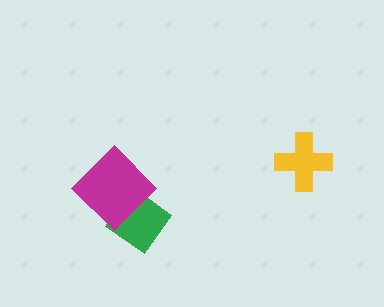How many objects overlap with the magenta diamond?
1 object overlaps with the magenta diamond.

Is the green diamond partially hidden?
Yes, it is partially covered by another shape.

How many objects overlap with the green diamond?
1 object overlaps with the green diamond.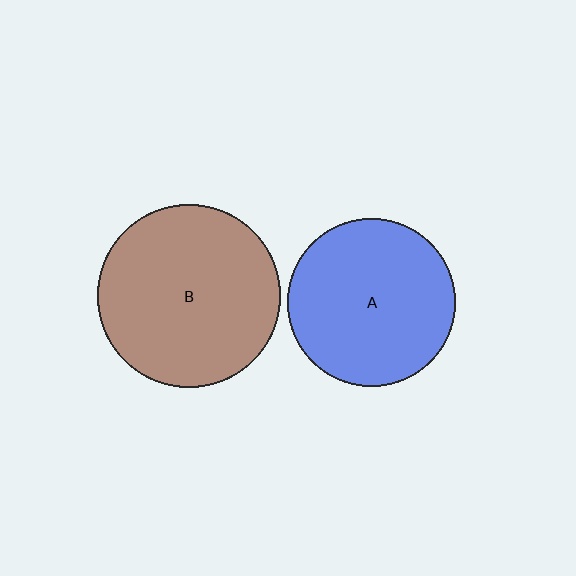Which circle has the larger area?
Circle B (brown).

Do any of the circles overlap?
No, none of the circles overlap.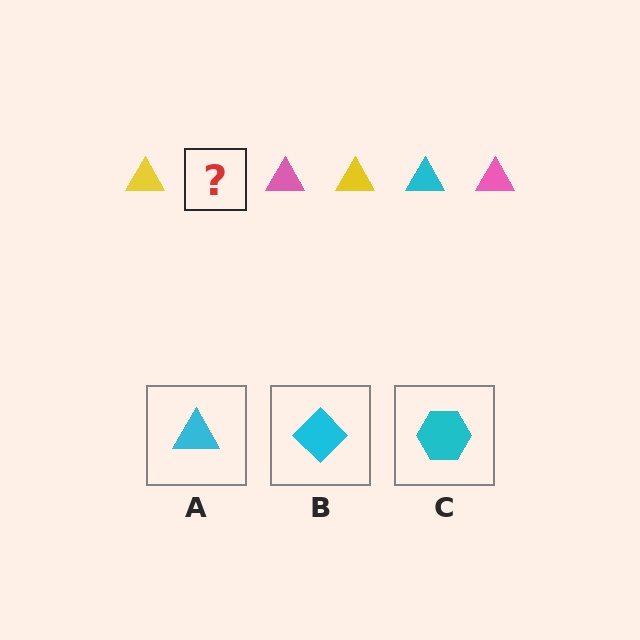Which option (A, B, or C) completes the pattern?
A.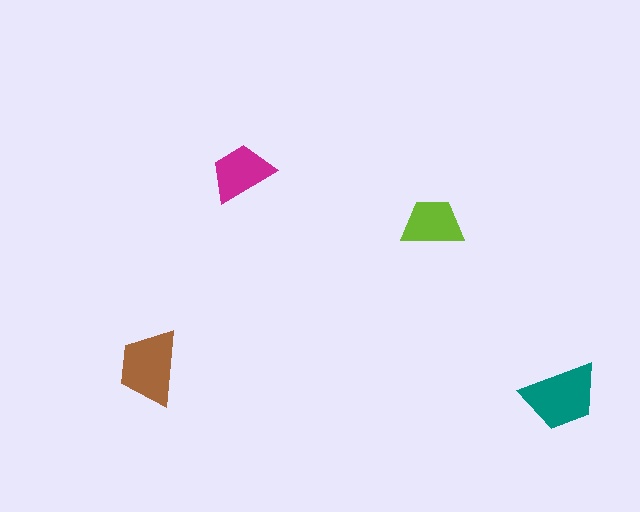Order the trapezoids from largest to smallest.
the teal one, the brown one, the magenta one, the lime one.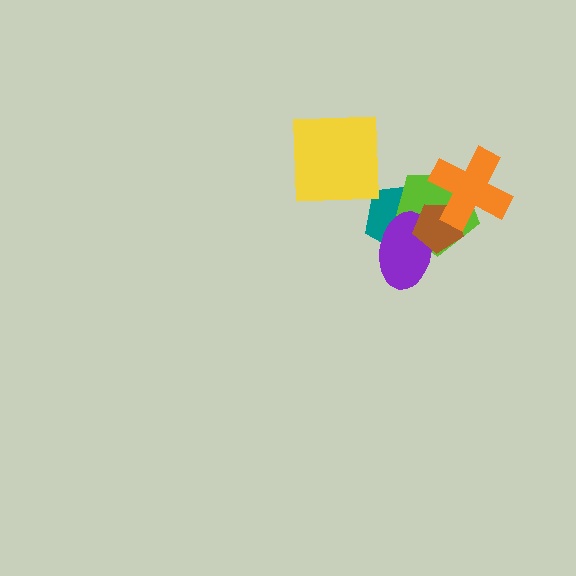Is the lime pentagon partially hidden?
Yes, it is partially covered by another shape.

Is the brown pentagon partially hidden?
Yes, it is partially covered by another shape.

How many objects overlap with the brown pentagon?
4 objects overlap with the brown pentagon.